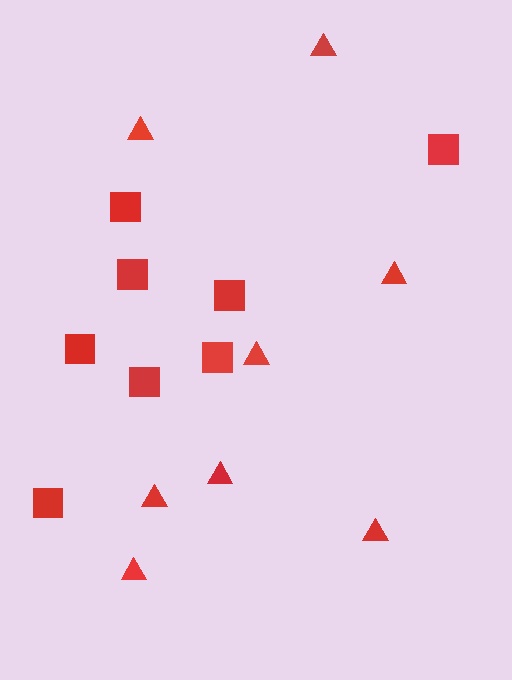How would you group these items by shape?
There are 2 groups: one group of squares (8) and one group of triangles (8).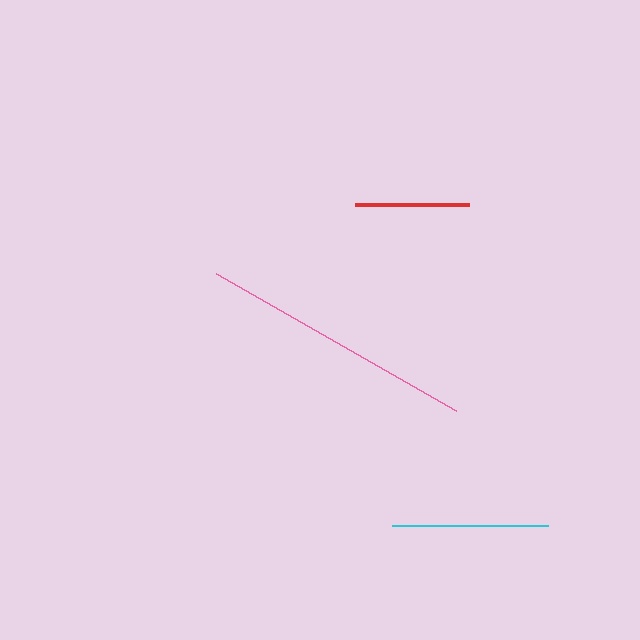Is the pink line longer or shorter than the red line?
The pink line is longer than the red line.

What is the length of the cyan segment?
The cyan segment is approximately 156 pixels long.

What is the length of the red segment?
The red segment is approximately 113 pixels long.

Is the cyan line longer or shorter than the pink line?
The pink line is longer than the cyan line.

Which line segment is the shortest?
The red line is the shortest at approximately 113 pixels.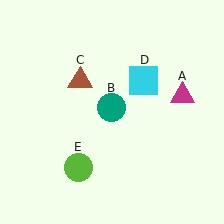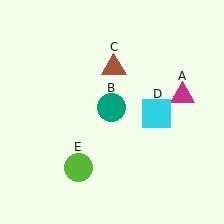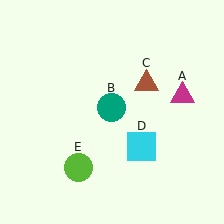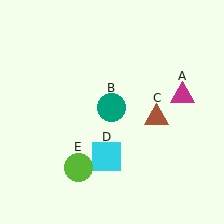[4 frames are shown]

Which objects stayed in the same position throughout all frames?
Magenta triangle (object A) and teal circle (object B) and lime circle (object E) remained stationary.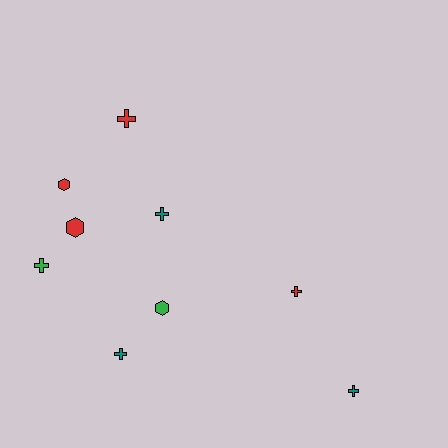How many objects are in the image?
There are 9 objects.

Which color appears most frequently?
Red, with 4 objects.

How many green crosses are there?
There is 1 green cross.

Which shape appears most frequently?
Cross, with 6 objects.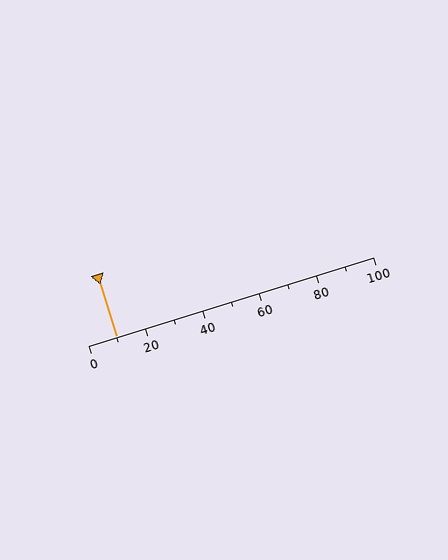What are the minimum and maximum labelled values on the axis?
The axis runs from 0 to 100.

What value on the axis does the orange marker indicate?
The marker indicates approximately 10.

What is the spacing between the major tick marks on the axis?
The major ticks are spaced 20 apart.